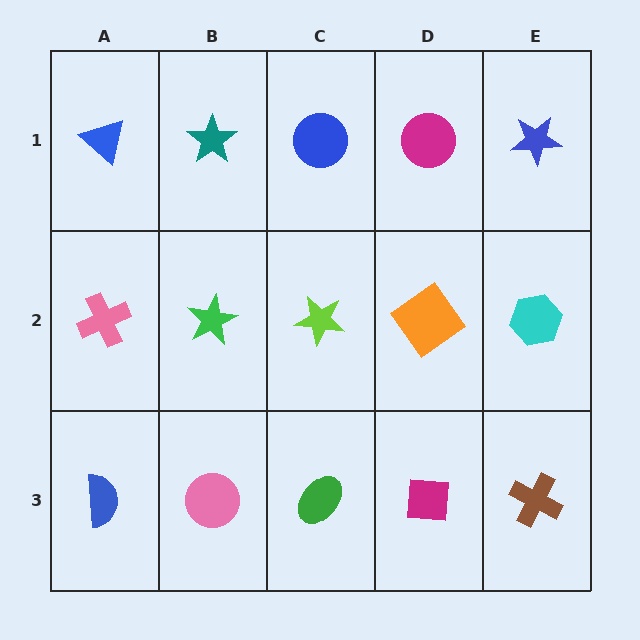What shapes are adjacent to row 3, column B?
A green star (row 2, column B), a blue semicircle (row 3, column A), a green ellipse (row 3, column C).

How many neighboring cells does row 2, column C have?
4.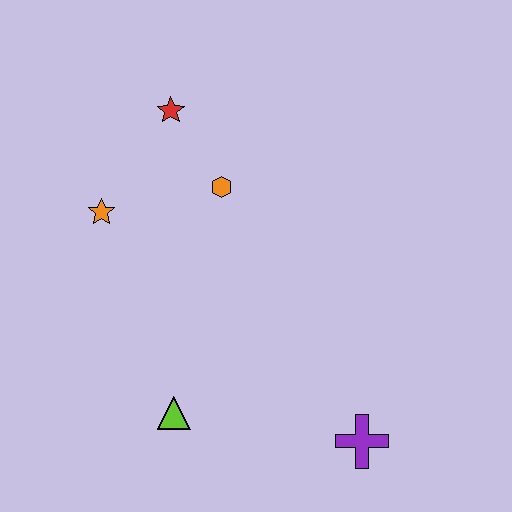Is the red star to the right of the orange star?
Yes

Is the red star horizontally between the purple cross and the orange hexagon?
No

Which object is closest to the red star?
The orange hexagon is closest to the red star.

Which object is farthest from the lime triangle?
The red star is farthest from the lime triangle.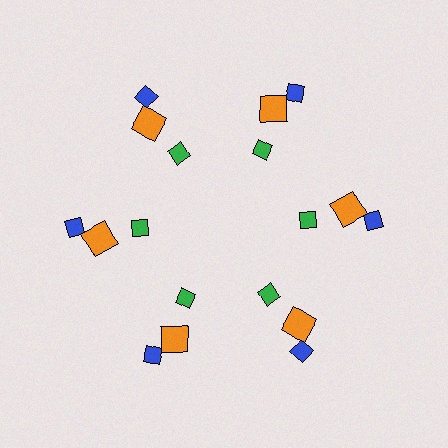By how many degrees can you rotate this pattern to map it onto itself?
The pattern maps onto itself every 60 degrees of rotation.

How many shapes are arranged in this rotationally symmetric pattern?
There are 18 shapes, arranged in 6 groups of 3.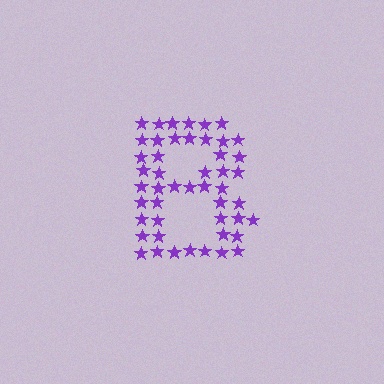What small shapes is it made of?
It is made of small stars.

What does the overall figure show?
The overall figure shows the letter B.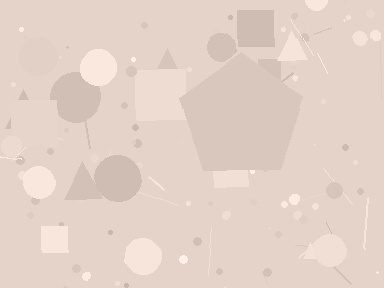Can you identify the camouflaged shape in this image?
The camouflaged shape is a pentagon.